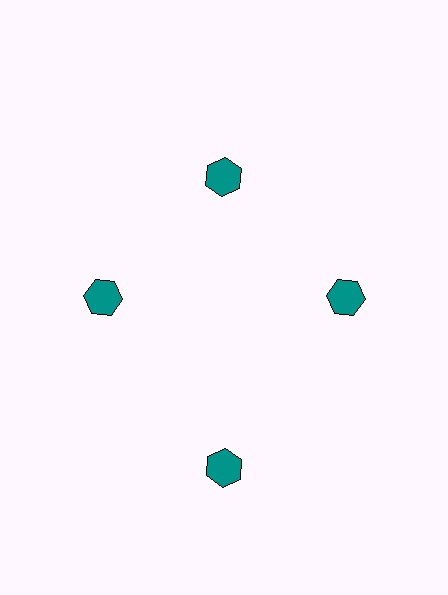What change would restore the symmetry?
The symmetry would be restored by moving it inward, back onto the ring so that all 4 hexagons sit at equal angles and equal distance from the center.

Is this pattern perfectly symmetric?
No. The 4 teal hexagons are arranged in a ring, but one element near the 6 o'clock position is pushed outward from the center, breaking the 4-fold rotational symmetry.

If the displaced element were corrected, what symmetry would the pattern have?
It would have 4-fold rotational symmetry — the pattern would map onto itself every 90 degrees.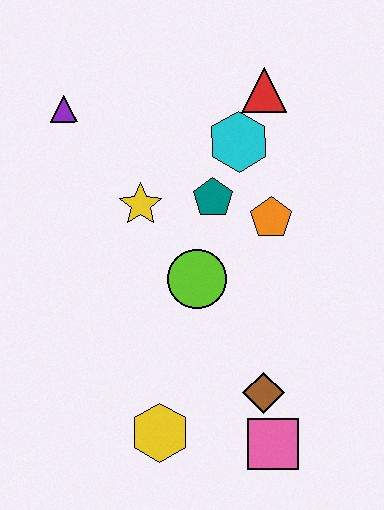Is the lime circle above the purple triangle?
No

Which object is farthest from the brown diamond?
The purple triangle is farthest from the brown diamond.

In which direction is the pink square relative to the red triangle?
The pink square is below the red triangle.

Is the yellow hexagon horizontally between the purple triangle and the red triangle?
Yes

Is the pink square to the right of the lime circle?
Yes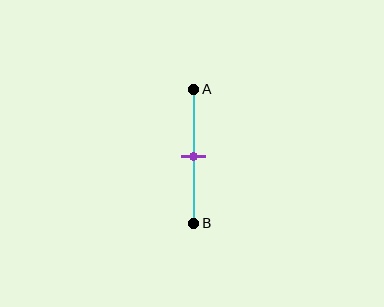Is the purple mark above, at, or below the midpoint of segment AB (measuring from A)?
The purple mark is approximately at the midpoint of segment AB.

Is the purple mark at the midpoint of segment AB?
Yes, the mark is approximately at the midpoint.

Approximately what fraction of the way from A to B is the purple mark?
The purple mark is approximately 50% of the way from A to B.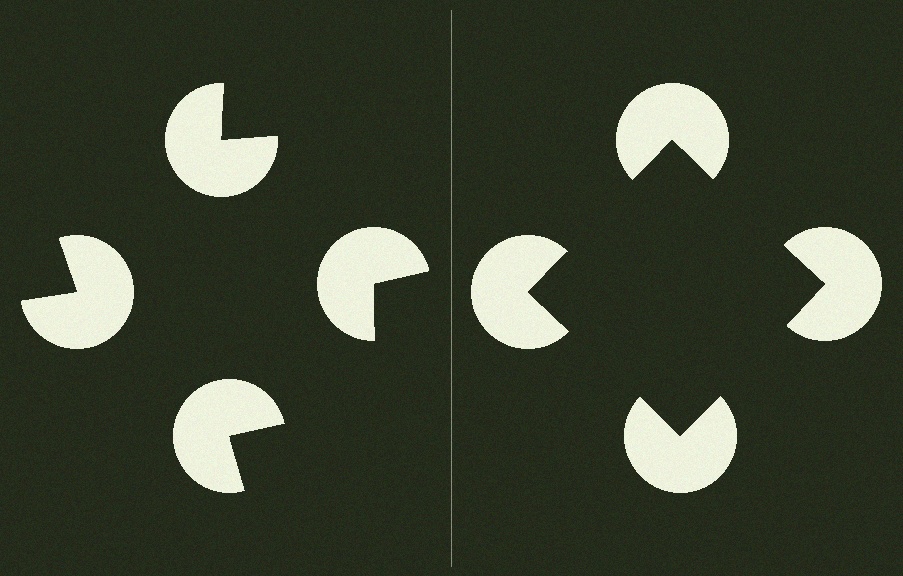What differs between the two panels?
The pac-man discs are positioned identically on both sides; only the wedge orientations differ. On the right they align to a square; on the left they are misaligned.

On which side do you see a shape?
An illusory square appears on the right side. On the left side the wedge cuts are rotated, so no coherent shape forms.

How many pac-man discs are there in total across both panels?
8 — 4 on each side.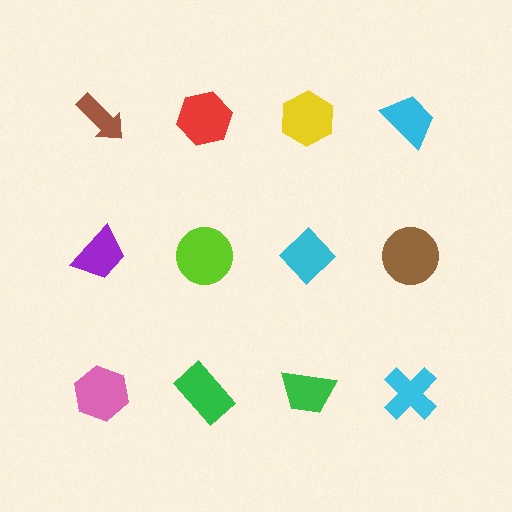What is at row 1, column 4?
A cyan trapezoid.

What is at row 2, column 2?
A lime circle.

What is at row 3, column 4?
A cyan cross.